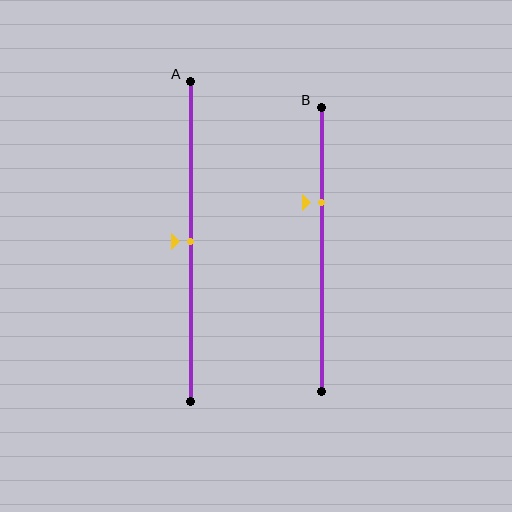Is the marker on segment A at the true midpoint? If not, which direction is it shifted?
Yes, the marker on segment A is at the true midpoint.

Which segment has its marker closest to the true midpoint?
Segment A has its marker closest to the true midpoint.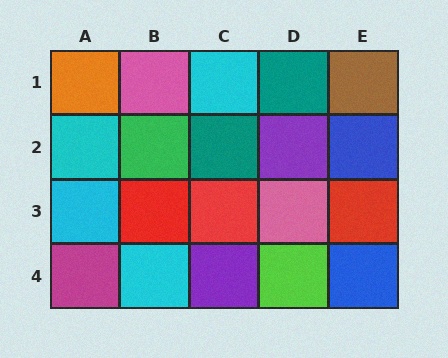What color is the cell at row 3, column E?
Red.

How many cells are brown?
1 cell is brown.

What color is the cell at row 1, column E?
Brown.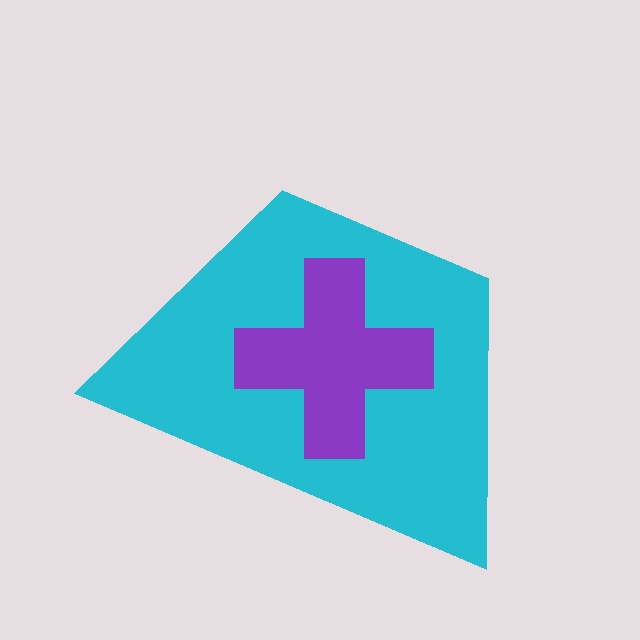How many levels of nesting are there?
2.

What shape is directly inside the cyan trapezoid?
The purple cross.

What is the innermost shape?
The purple cross.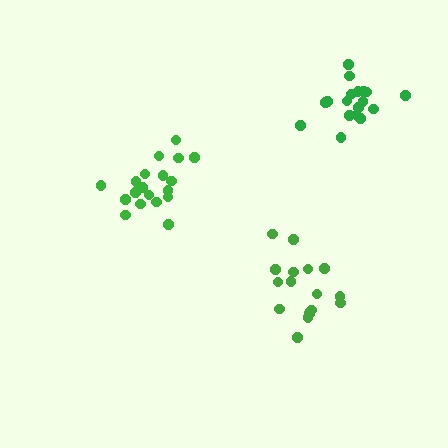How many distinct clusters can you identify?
There are 3 distinct clusters.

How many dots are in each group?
Group 1: 19 dots, Group 2: 17 dots, Group 3: 19 dots (55 total).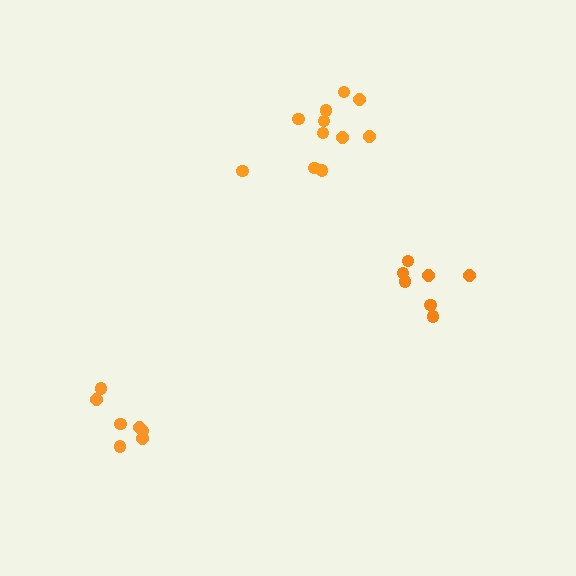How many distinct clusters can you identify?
There are 3 distinct clusters.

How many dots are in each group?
Group 1: 11 dots, Group 2: 7 dots, Group 3: 7 dots (25 total).